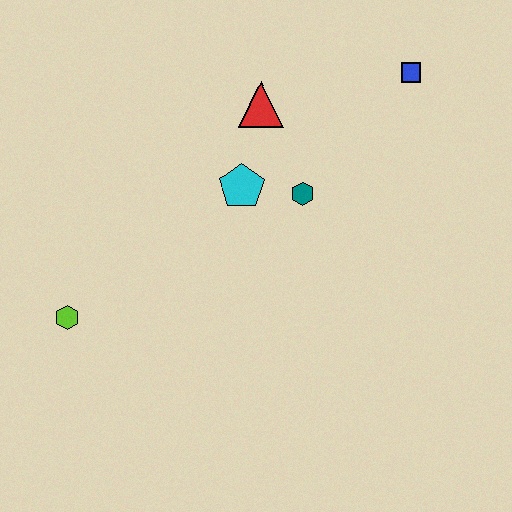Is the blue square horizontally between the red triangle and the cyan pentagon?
No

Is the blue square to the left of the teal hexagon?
No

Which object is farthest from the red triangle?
The lime hexagon is farthest from the red triangle.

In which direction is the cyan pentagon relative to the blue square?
The cyan pentagon is to the left of the blue square.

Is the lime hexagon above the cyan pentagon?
No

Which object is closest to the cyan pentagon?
The teal hexagon is closest to the cyan pentagon.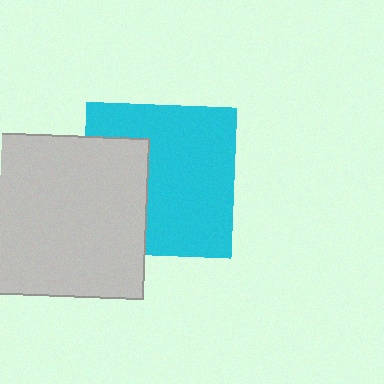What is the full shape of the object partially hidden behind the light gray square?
The partially hidden object is a cyan square.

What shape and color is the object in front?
The object in front is a light gray square.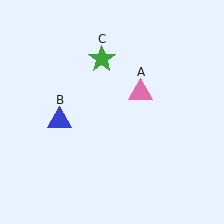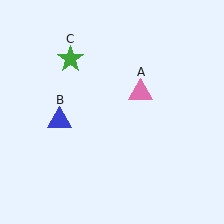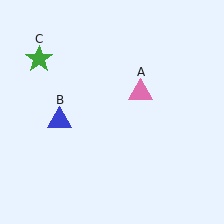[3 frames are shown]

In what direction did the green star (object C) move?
The green star (object C) moved left.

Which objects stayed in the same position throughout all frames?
Pink triangle (object A) and blue triangle (object B) remained stationary.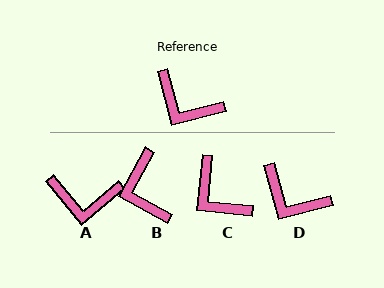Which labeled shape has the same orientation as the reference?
D.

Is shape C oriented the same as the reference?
No, it is off by about 20 degrees.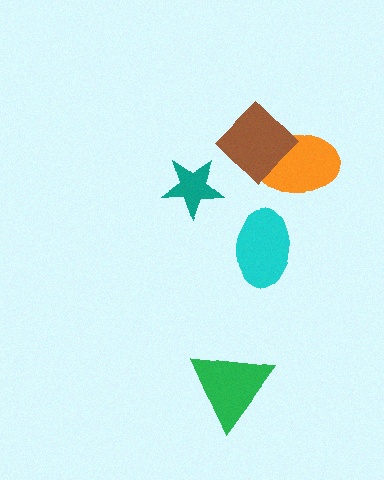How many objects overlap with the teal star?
0 objects overlap with the teal star.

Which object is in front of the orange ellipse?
The brown diamond is in front of the orange ellipse.